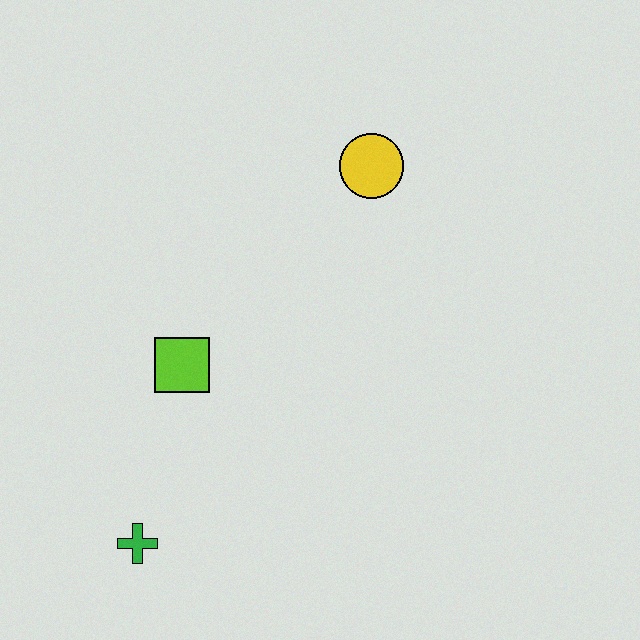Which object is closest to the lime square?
The green cross is closest to the lime square.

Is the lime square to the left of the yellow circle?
Yes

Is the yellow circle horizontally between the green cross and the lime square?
No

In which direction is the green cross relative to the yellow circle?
The green cross is below the yellow circle.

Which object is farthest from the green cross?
The yellow circle is farthest from the green cross.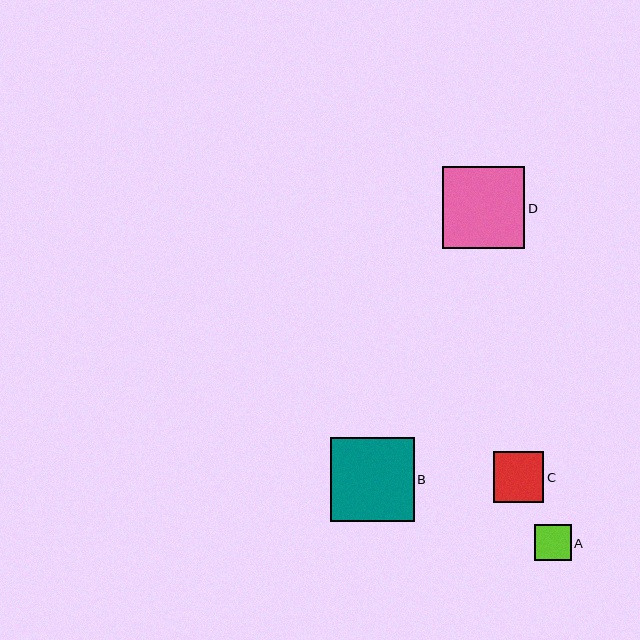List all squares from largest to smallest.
From largest to smallest: B, D, C, A.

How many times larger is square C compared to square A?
Square C is approximately 1.4 times the size of square A.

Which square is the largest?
Square B is the largest with a size of approximately 84 pixels.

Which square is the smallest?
Square A is the smallest with a size of approximately 36 pixels.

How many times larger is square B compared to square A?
Square B is approximately 2.3 times the size of square A.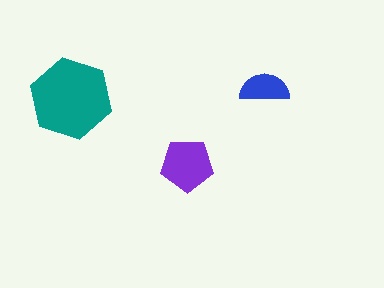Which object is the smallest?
The blue semicircle.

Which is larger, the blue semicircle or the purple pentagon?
The purple pentagon.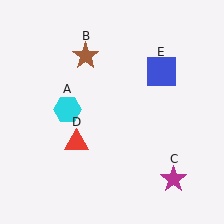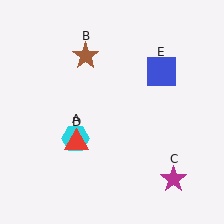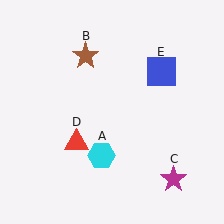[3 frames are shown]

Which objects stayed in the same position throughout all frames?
Brown star (object B) and magenta star (object C) and red triangle (object D) and blue square (object E) remained stationary.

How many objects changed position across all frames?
1 object changed position: cyan hexagon (object A).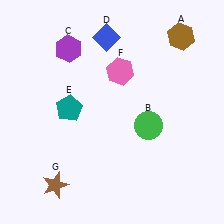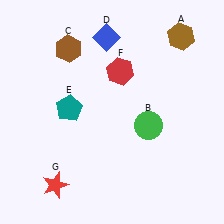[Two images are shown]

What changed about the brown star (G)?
In Image 1, G is brown. In Image 2, it changed to red.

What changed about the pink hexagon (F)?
In Image 1, F is pink. In Image 2, it changed to red.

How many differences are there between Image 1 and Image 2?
There are 3 differences between the two images.